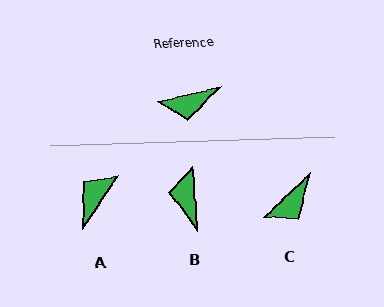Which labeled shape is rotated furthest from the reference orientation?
A, about 136 degrees away.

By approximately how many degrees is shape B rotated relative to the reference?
Approximately 99 degrees clockwise.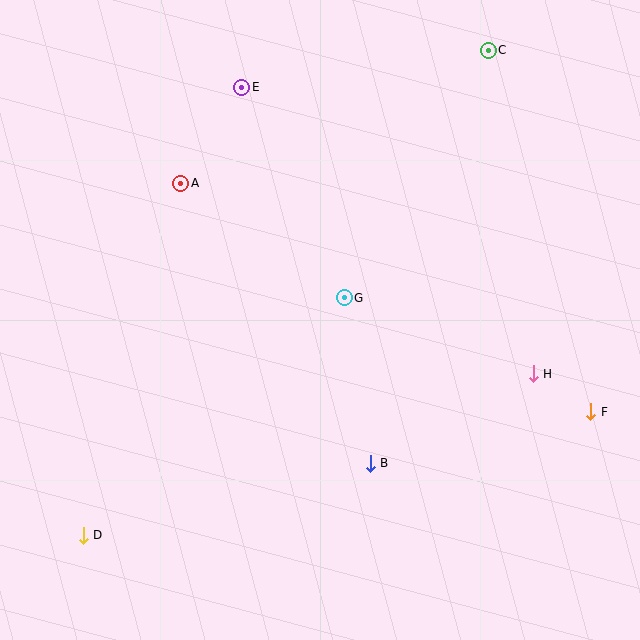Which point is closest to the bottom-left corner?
Point D is closest to the bottom-left corner.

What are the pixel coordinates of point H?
Point H is at (533, 374).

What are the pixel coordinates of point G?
Point G is at (344, 298).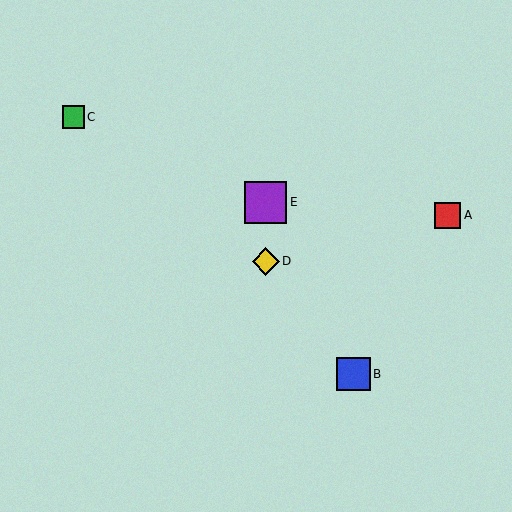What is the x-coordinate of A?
Object A is at x≈448.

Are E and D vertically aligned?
Yes, both are at x≈266.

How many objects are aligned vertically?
2 objects (D, E) are aligned vertically.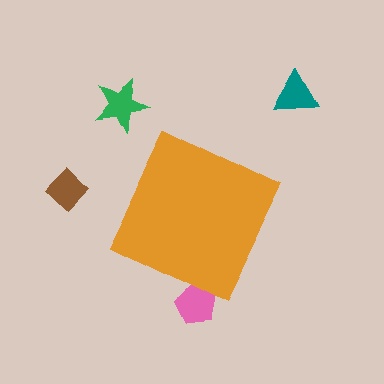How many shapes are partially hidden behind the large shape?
1 shape is partially hidden.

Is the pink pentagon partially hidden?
Yes, the pink pentagon is partially hidden behind the orange diamond.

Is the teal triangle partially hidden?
No, the teal triangle is fully visible.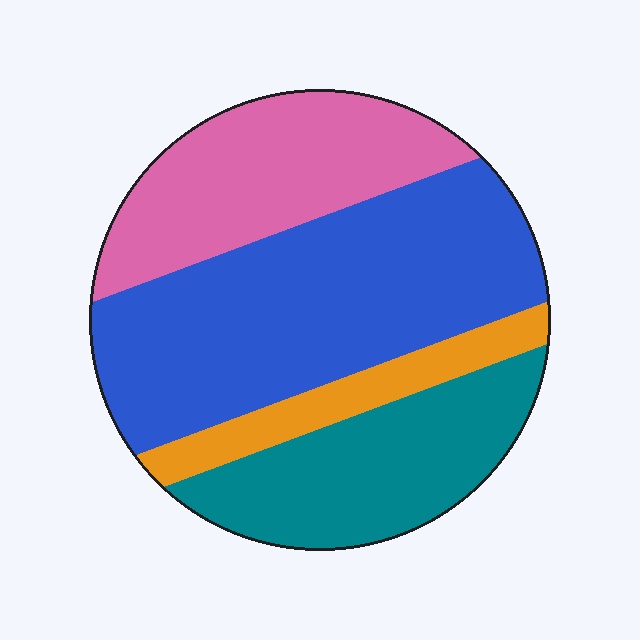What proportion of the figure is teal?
Teal covers roughly 25% of the figure.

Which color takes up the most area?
Blue, at roughly 45%.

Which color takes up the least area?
Orange, at roughly 10%.